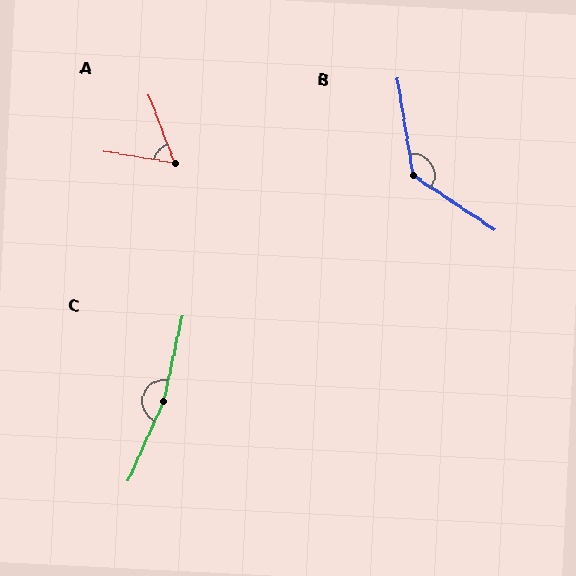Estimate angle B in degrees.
Approximately 133 degrees.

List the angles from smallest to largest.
A (60°), B (133°), C (169°).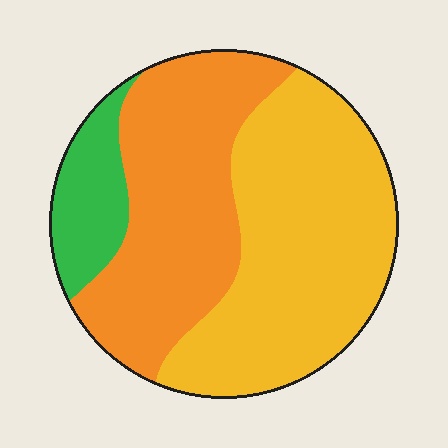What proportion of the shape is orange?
Orange takes up about two fifths (2/5) of the shape.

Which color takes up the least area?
Green, at roughly 10%.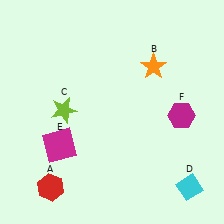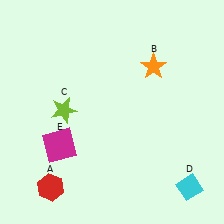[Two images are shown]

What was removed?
The magenta hexagon (F) was removed in Image 2.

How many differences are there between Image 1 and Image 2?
There is 1 difference between the two images.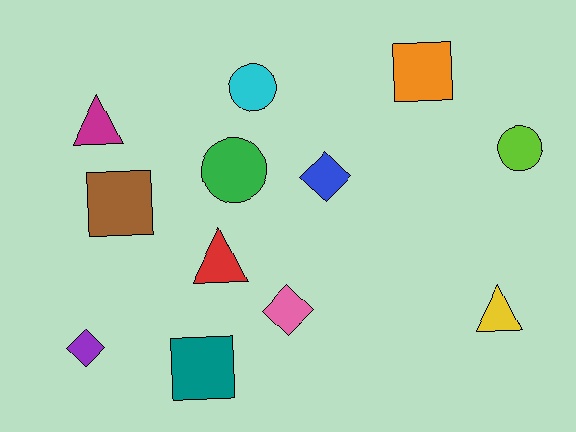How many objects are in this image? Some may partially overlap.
There are 12 objects.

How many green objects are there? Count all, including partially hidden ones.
There is 1 green object.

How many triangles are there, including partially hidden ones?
There are 3 triangles.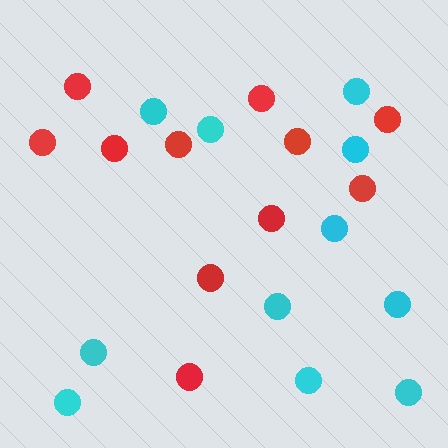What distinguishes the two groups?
There are 2 groups: one group of red circles (11) and one group of cyan circles (11).